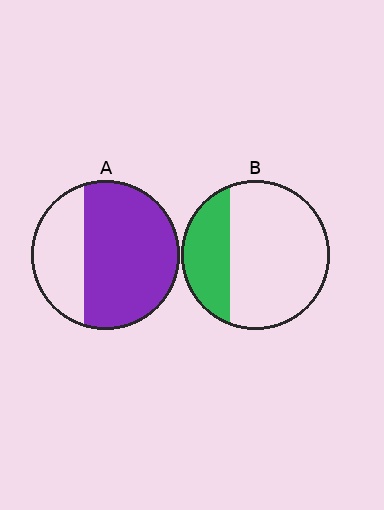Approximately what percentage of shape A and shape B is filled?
A is approximately 70% and B is approximately 30%.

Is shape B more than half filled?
No.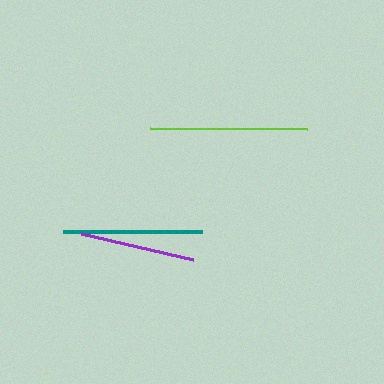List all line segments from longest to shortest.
From longest to shortest: lime, teal, purple.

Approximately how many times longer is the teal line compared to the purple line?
The teal line is approximately 1.2 times the length of the purple line.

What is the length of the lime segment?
The lime segment is approximately 157 pixels long.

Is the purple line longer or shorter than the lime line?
The lime line is longer than the purple line.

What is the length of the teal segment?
The teal segment is approximately 139 pixels long.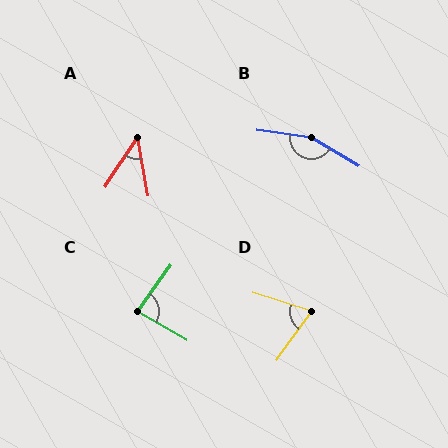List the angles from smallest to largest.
A (44°), D (72°), C (85°), B (157°).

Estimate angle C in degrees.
Approximately 85 degrees.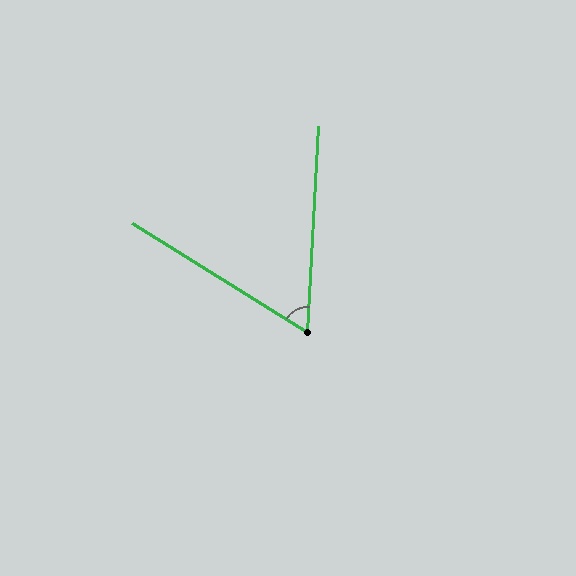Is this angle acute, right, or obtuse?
It is acute.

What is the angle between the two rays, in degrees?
Approximately 61 degrees.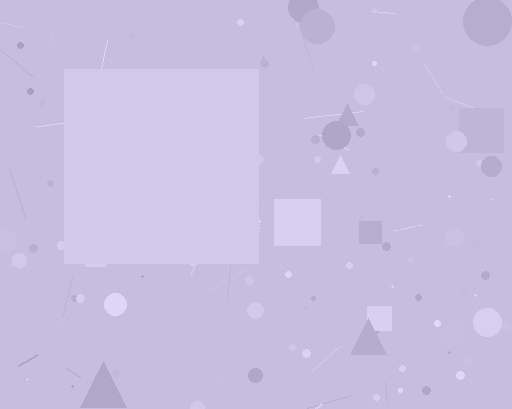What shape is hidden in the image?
A square is hidden in the image.